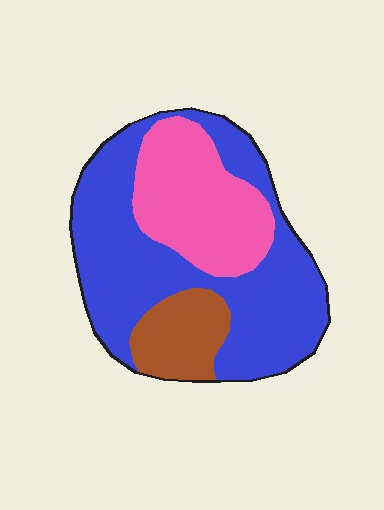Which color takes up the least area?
Brown, at roughly 15%.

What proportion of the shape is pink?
Pink takes up about one quarter (1/4) of the shape.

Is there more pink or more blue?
Blue.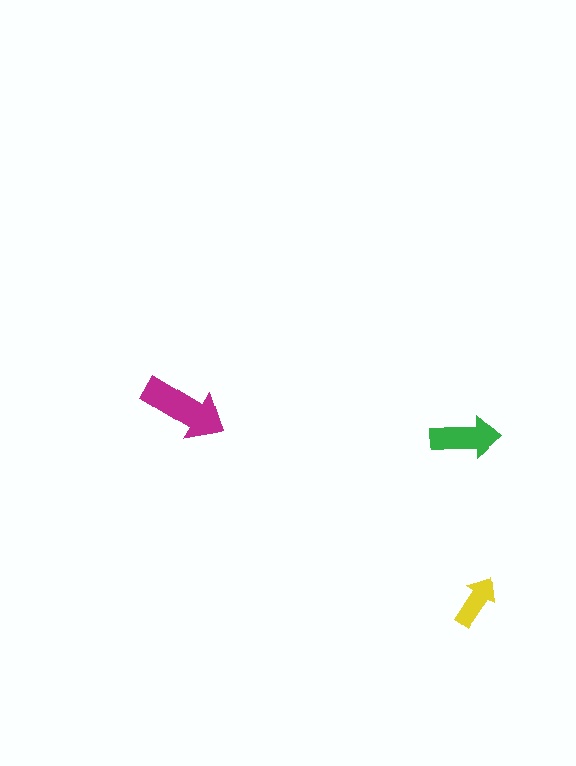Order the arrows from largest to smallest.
the magenta one, the green one, the yellow one.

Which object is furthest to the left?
The magenta arrow is leftmost.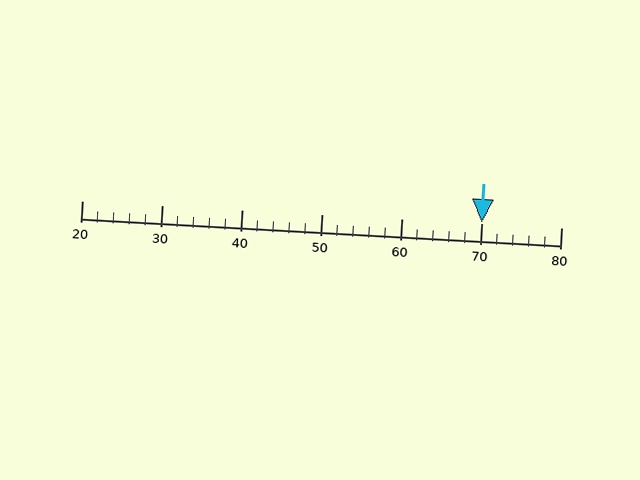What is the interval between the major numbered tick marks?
The major tick marks are spaced 10 units apart.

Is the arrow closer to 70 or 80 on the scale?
The arrow is closer to 70.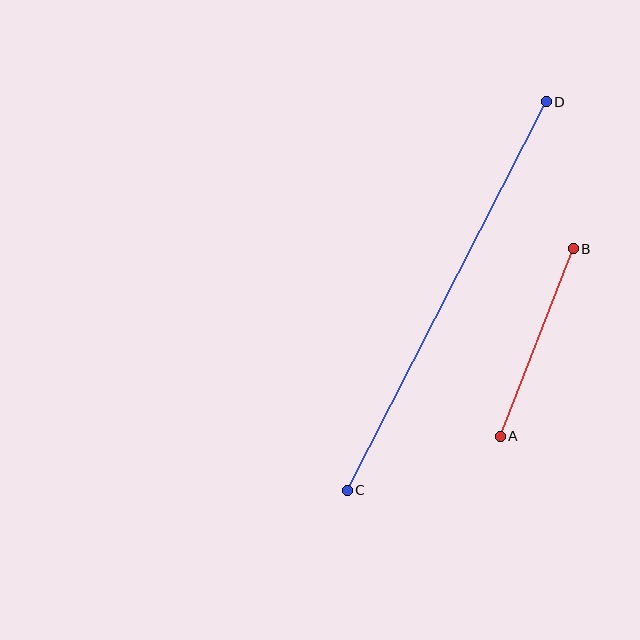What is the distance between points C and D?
The distance is approximately 436 pixels.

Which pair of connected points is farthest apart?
Points C and D are farthest apart.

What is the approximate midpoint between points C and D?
The midpoint is at approximately (447, 296) pixels.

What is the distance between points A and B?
The distance is approximately 201 pixels.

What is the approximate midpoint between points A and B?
The midpoint is at approximately (537, 342) pixels.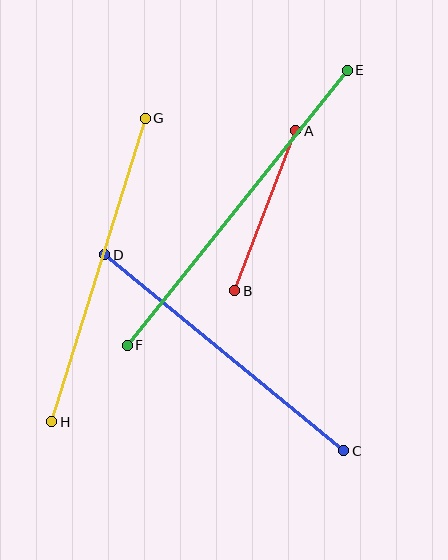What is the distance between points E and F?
The distance is approximately 352 pixels.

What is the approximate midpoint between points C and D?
The midpoint is at approximately (224, 353) pixels.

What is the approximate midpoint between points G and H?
The midpoint is at approximately (98, 270) pixels.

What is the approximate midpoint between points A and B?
The midpoint is at approximately (265, 211) pixels.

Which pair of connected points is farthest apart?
Points E and F are farthest apart.